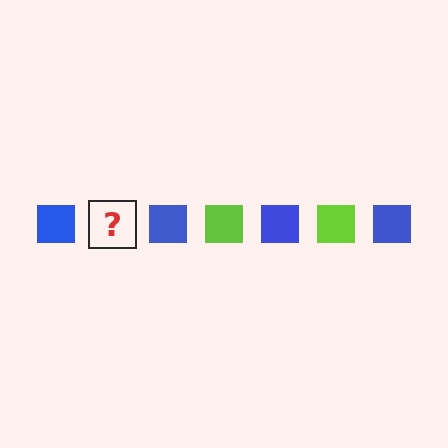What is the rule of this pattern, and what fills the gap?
The rule is that the pattern cycles through blue, lime squares. The gap should be filled with a lime square.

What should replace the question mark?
The question mark should be replaced with a lime square.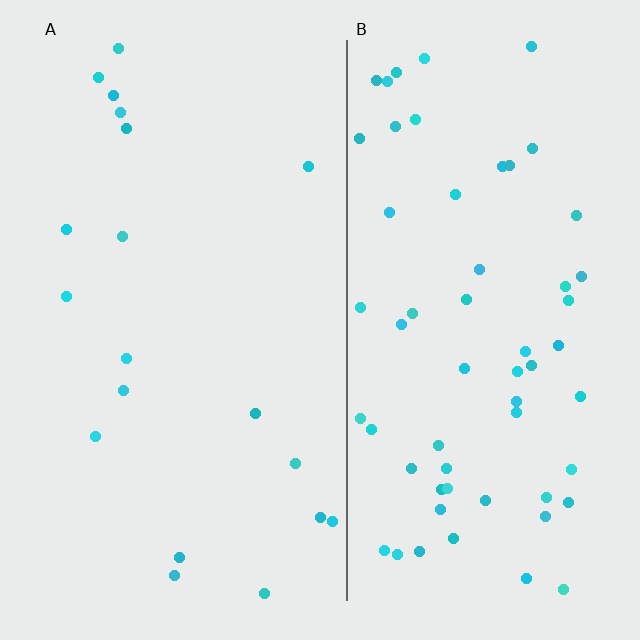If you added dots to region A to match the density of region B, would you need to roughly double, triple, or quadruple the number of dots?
Approximately triple.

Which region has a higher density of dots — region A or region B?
B (the right).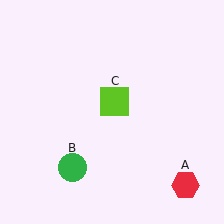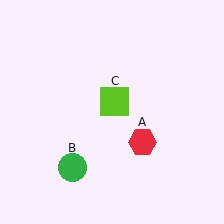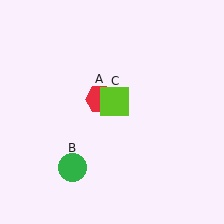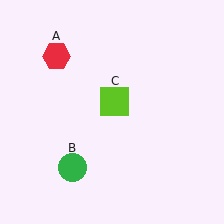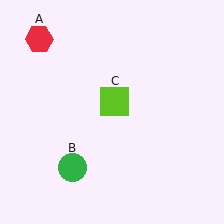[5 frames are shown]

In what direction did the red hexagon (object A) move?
The red hexagon (object A) moved up and to the left.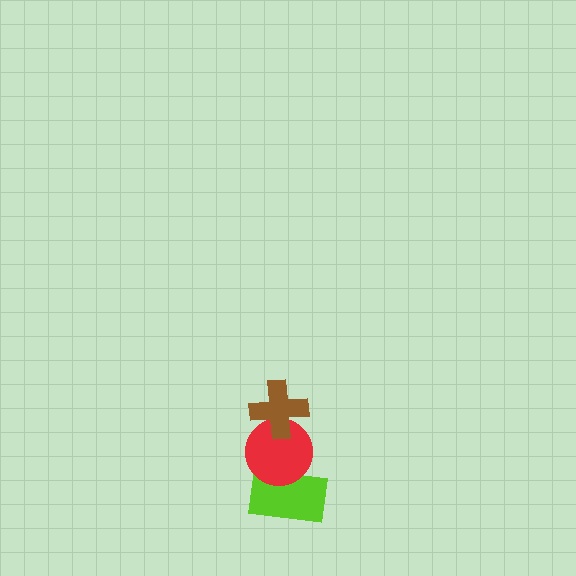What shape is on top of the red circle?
The brown cross is on top of the red circle.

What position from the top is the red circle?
The red circle is 2nd from the top.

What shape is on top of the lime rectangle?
The red circle is on top of the lime rectangle.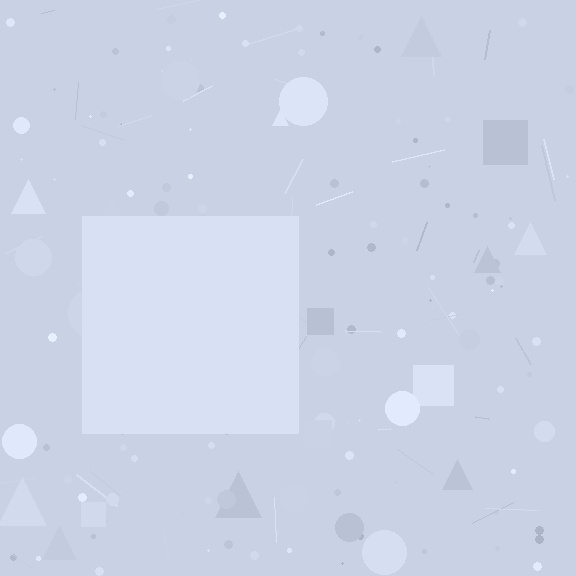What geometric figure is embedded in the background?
A square is embedded in the background.